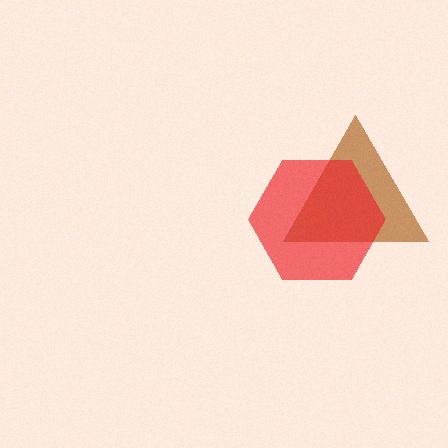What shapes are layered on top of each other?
The layered shapes are: a brown triangle, a red hexagon.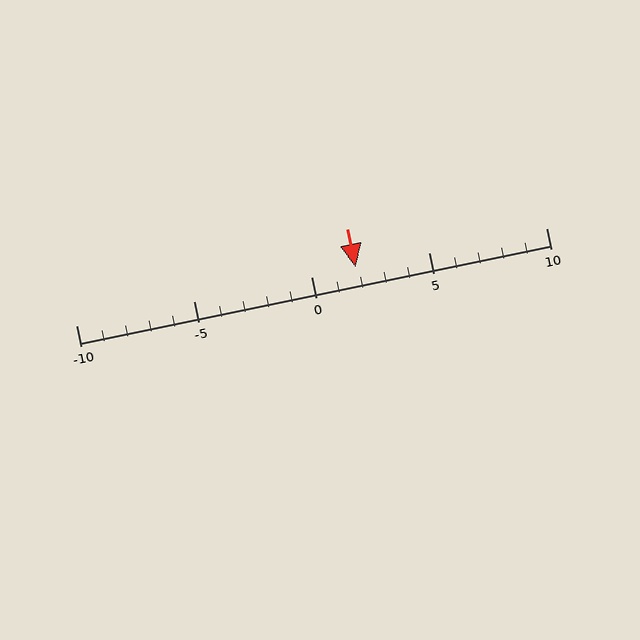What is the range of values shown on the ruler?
The ruler shows values from -10 to 10.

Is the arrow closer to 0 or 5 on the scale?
The arrow is closer to 0.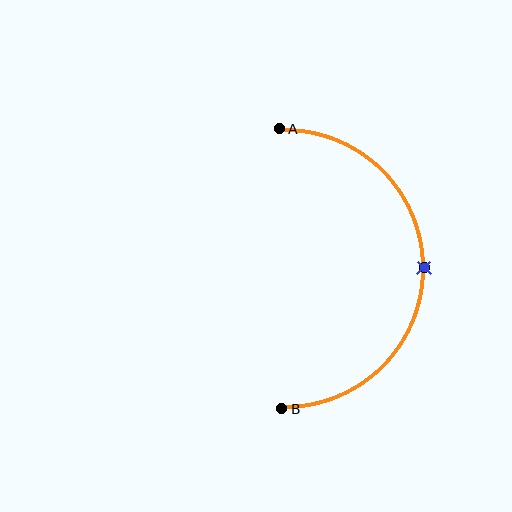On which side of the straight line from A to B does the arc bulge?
The arc bulges to the right of the straight line connecting A and B.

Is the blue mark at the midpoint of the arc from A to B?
Yes. The blue mark lies on the arc at equal arc-length from both A and B — it is the arc midpoint.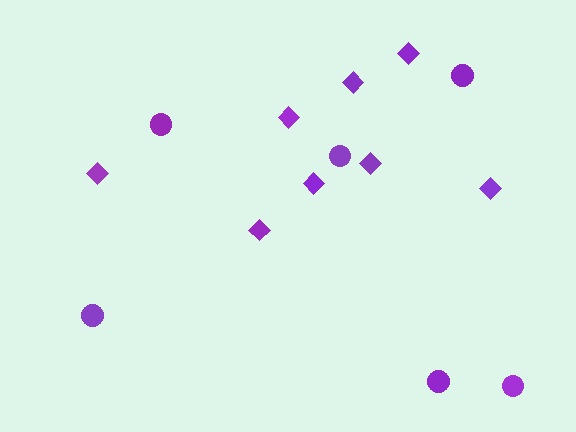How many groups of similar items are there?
There are 2 groups: one group of diamonds (8) and one group of circles (6).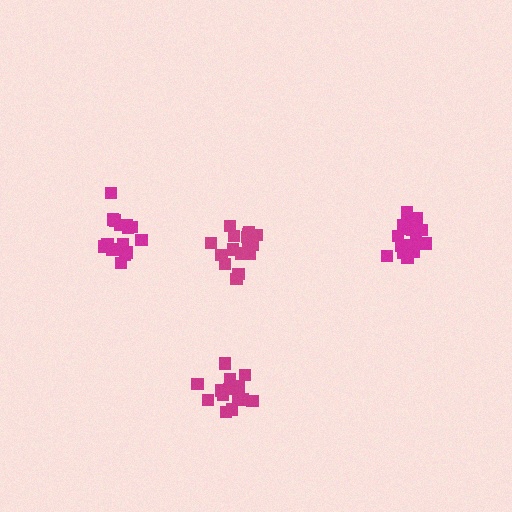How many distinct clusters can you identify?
There are 4 distinct clusters.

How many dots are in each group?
Group 1: 16 dots, Group 2: 18 dots, Group 3: 18 dots, Group 4: 16 dots (68 total).